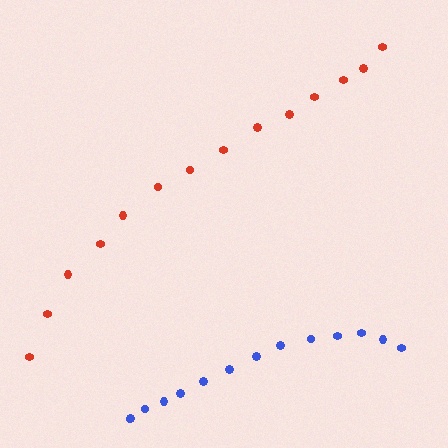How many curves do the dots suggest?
There are 2 distinct paths.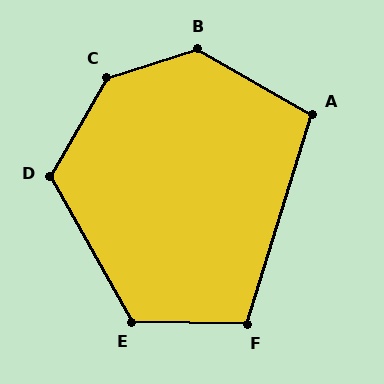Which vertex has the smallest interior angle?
A, at approximately 102 degrees.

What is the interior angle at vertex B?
Approximately 133 degrees (obtuse).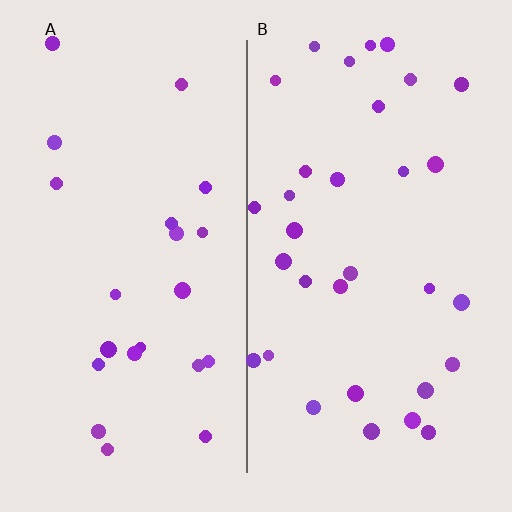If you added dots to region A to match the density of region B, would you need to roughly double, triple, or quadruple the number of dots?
Approximately double.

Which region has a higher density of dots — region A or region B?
B (the right).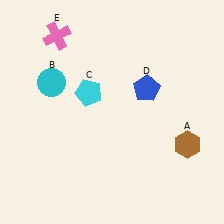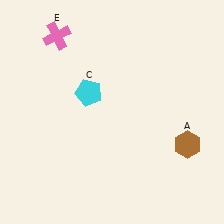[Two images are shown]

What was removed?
The cyan circle (B), the blue pentagon (D) were removed in Image 2.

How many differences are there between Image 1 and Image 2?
There are 2 differences between the two images.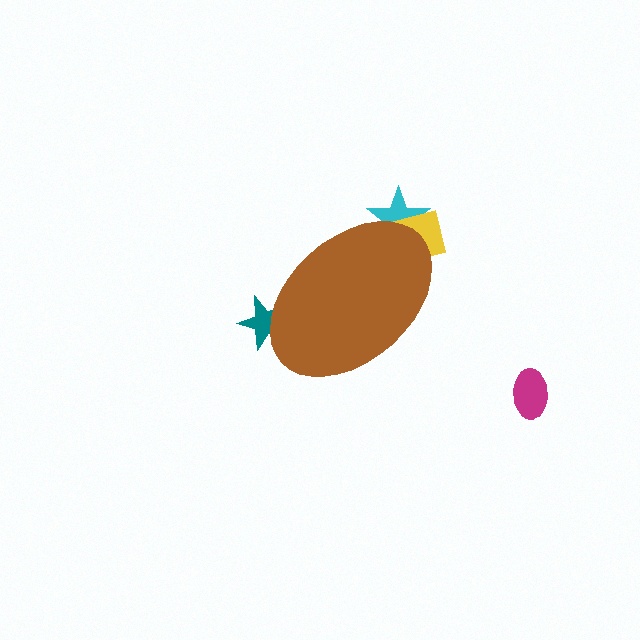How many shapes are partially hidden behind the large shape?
3 shapes are partially hidden.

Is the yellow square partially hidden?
Yes, the yellow square is partially hidden behind the brown ellipse.